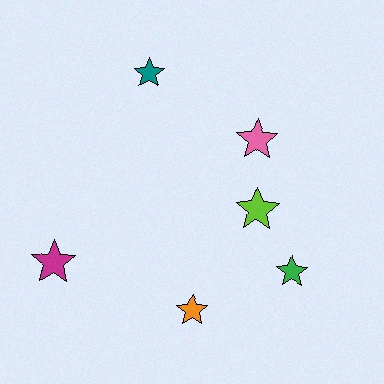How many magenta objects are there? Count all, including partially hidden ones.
There is 1 magenta object.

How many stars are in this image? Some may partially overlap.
There are 6 stars.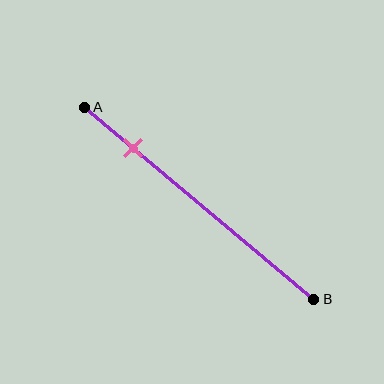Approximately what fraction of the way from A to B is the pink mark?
The pink mark is approximately 20% of the way from A to B.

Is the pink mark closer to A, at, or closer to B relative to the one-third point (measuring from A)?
The pink mark is closer to point A than the one-third point of segment AB.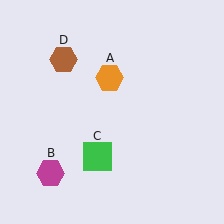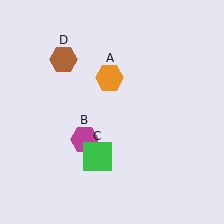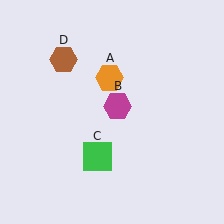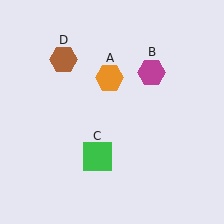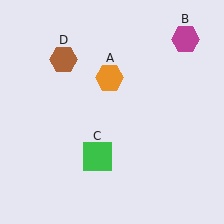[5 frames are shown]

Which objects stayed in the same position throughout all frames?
Orange hexagon (object A) and green square (object C) and brown hexagon (object D) remained stationary.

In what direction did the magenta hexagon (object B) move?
The magenta hexagon (object B) moved up and to the right.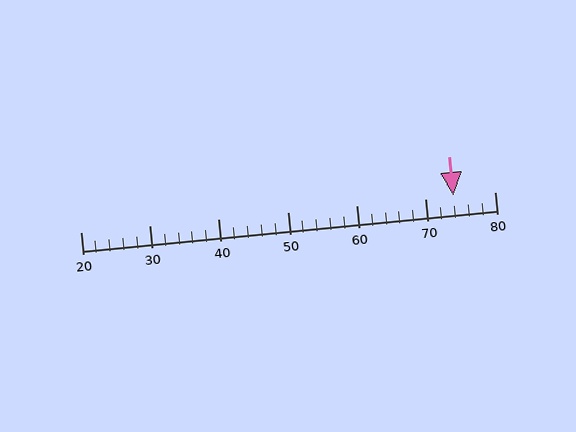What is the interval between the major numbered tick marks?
The major tick marks are spaced 10 units apart.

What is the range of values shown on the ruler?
The ruler shows values from 20 to 80.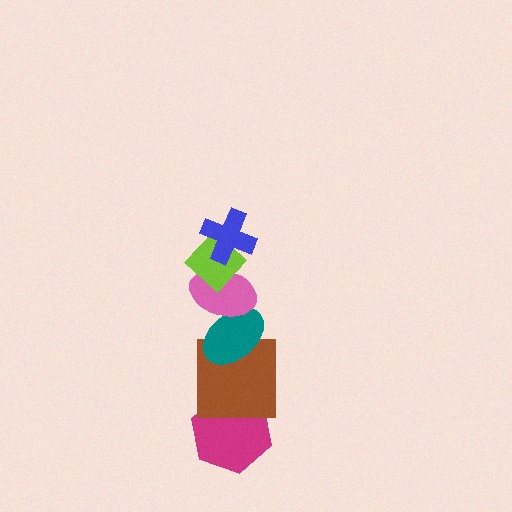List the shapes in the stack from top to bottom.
From top to bottom: the blue cross, the lime diamond, the pink ellipse, the teal ellipse, the brown square, the magenta hexagon.